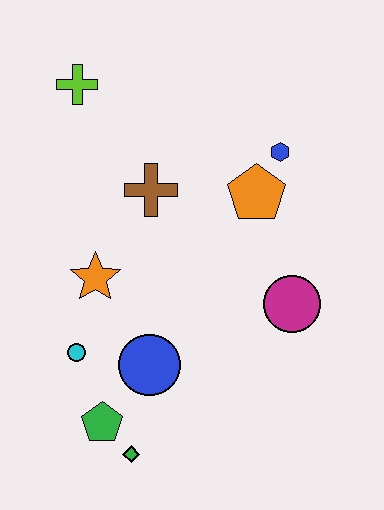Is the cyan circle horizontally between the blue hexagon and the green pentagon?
No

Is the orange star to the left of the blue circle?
Yes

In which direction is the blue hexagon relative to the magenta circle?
The blue hexagon is above the magenta circle.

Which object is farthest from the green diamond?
The lime cross is farthest from the green diamond.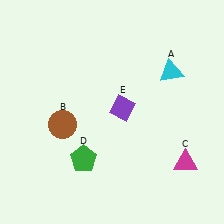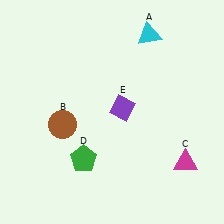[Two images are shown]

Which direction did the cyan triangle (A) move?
The cyan triangle (A) moved up.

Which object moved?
The cyan triangle (A) moved up.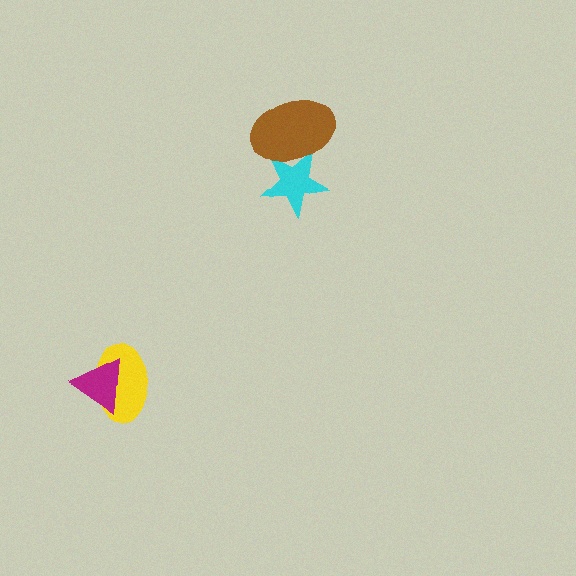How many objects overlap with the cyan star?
1 object overlaps with the cyan star.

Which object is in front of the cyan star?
The brown ellipse is in front of the cyan star.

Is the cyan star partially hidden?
Yes, it is partially covered by another shape.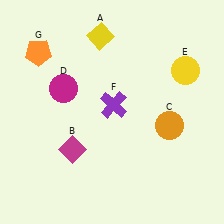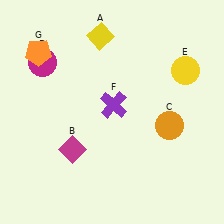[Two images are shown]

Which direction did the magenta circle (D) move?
The magenta circle (D) moved up.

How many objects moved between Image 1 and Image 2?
1 object moved between the two images.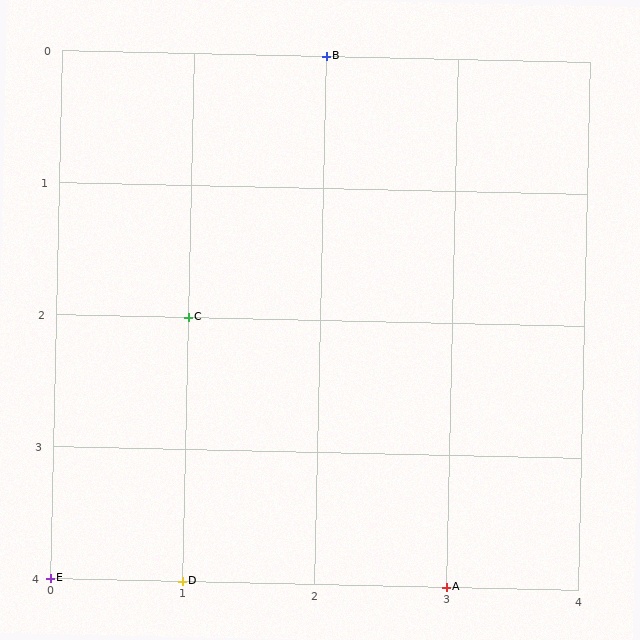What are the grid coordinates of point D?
Point D is at grid coordinates (1, 4).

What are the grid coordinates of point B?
Point B is at grid coordinates (2, 0).